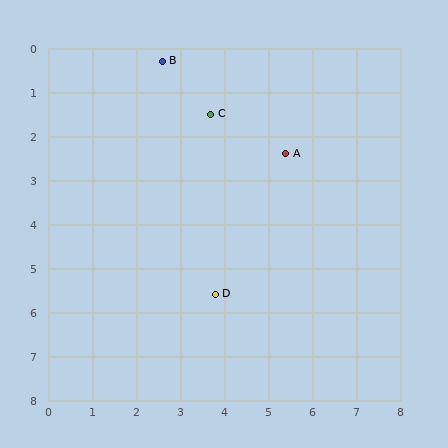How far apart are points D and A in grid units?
Points D and A are about 3.6 grid units apart.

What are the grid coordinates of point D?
Point D is at approximately (3.8, 5.6).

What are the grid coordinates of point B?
Point B is at approximately (2.6, 0.3).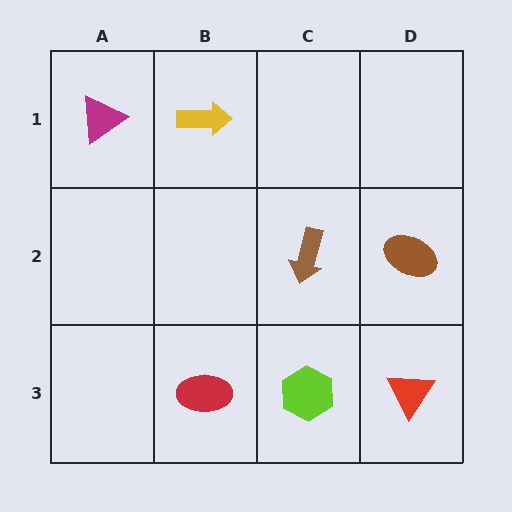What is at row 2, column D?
A brown ellipse.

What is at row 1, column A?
A magenta triangle.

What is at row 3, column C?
A lime hexagon.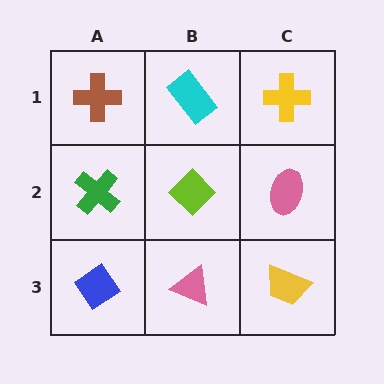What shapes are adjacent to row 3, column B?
A lime diamond (row 2, column B), a blue diamond (row 3, column A), a yellow trapezoid (row 3, column C).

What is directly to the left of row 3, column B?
A blue diamond.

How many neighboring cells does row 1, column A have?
2.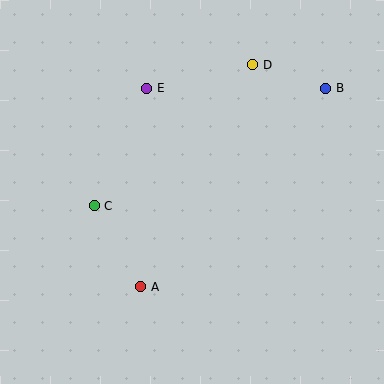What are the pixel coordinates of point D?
Point D is at (253, 65).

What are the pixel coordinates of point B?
Point B is at (326, 88).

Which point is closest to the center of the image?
Point C at (94, 206) is closest to the center.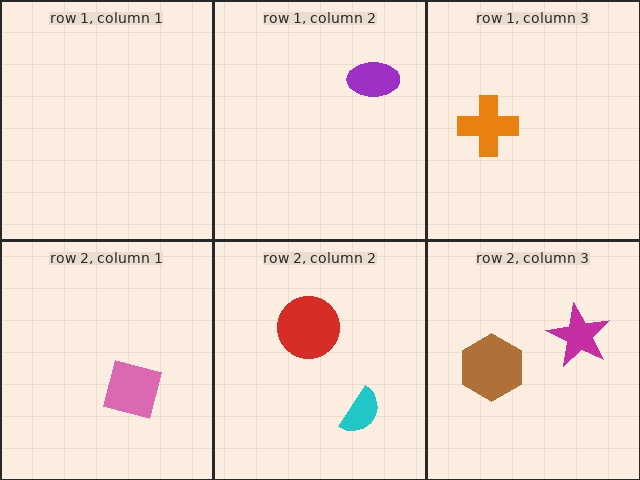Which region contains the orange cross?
The row 1, column 3 region.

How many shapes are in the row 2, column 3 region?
2.